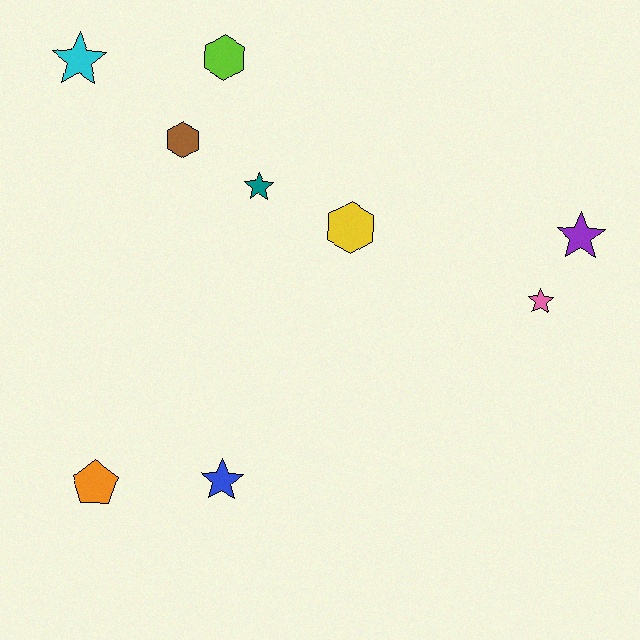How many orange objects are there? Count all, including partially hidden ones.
There is 1 orange object.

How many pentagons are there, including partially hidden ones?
There is 1 pentagon.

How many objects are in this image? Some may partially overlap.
There are 9 objects.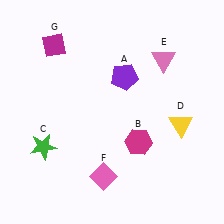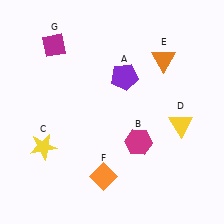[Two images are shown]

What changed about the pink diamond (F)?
In Image 1, F is pink. In Image 2, it changed to orange.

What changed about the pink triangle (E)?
In Image 1, E is pink. In Image 2, it changed to orange.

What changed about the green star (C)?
In Image 1, C is green. In Image 2, it changed to yellow.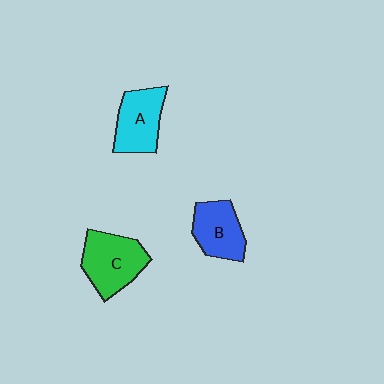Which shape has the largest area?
Shape C (green).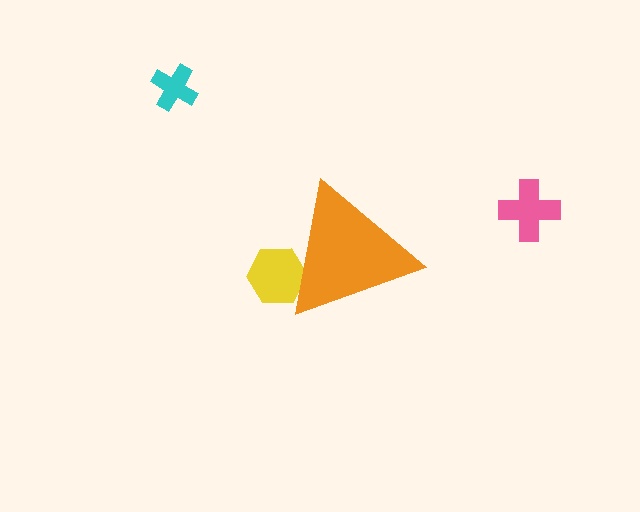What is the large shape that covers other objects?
An orange triangle.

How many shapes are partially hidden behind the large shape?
1 shape is partially hidden.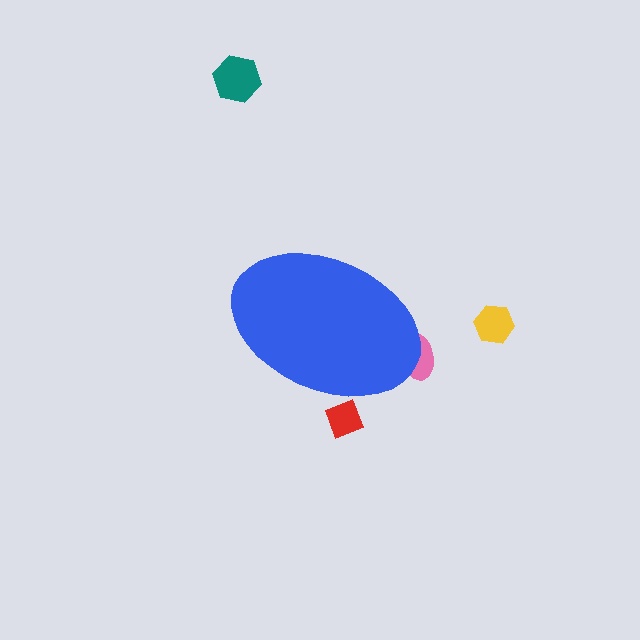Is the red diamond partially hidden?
Yes, the red diamond is partially hidden behind the blue ellipse.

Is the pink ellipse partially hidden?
Yes, the pink ellipse is partially hidden behind the blue ellipse.